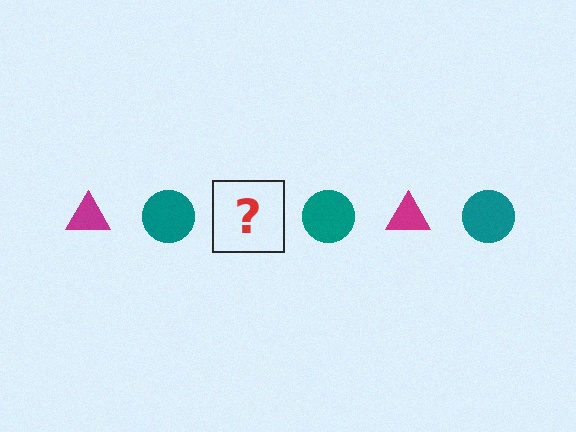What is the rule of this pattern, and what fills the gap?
The rule is that the pattern alternates between magenta triangle and teal circle. The gap should be filled with a magenta triangle.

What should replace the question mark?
The question mark should be replaced with a magenta triangle.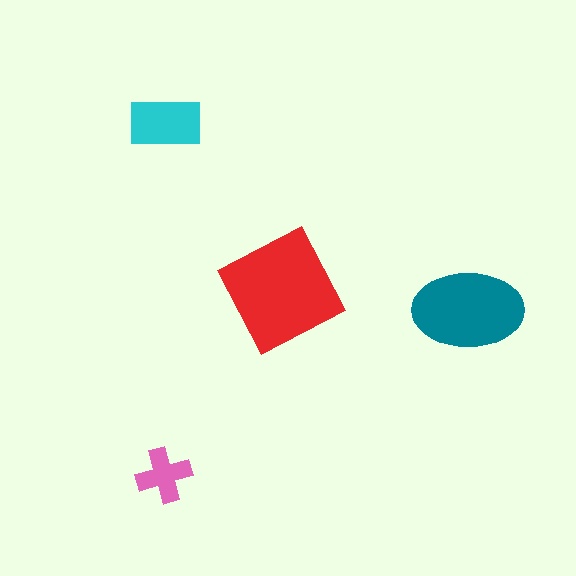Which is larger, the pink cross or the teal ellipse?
The teal ellipse.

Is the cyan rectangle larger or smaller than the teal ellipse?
Smaller.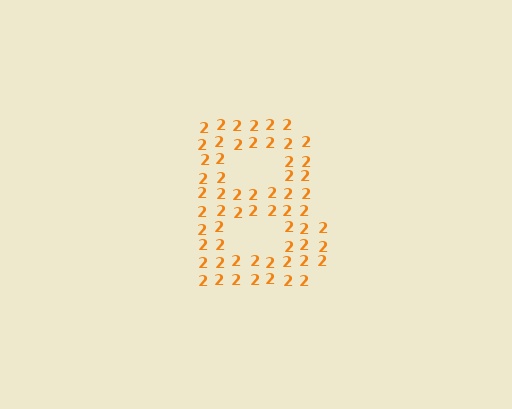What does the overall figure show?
The overall figure shows the letter B.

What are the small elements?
The small elements are digit 2's.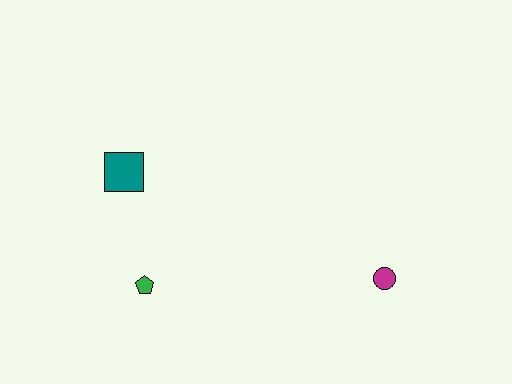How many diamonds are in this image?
There are no diamonds.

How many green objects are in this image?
There is 1 green object.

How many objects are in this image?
There are 3 objects.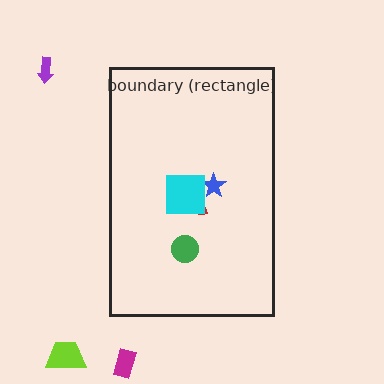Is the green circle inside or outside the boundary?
Inside.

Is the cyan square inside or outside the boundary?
Inside.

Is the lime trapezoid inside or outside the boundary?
Outside.